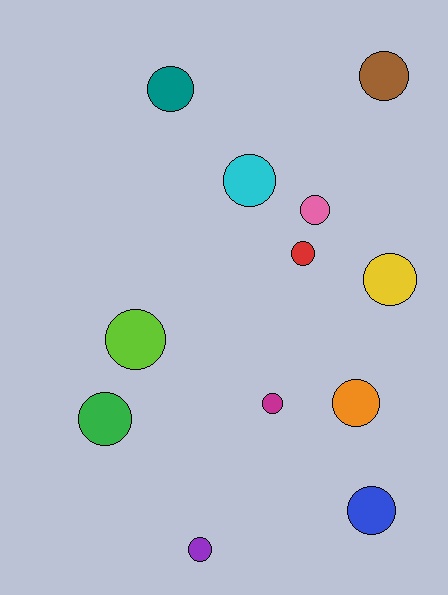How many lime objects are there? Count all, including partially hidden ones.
There is 1 lime object.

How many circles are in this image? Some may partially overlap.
There are 12 circles.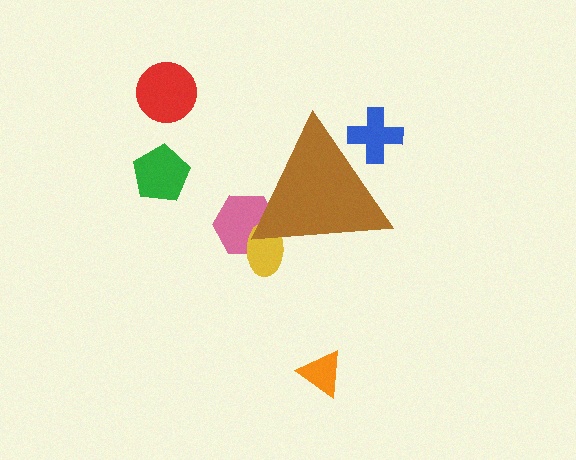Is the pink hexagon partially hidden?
Yes, the pink hexagon is partially hidden behind the brown triangle.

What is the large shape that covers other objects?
A brown triangle.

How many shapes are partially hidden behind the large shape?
3 shapes are partially hidden.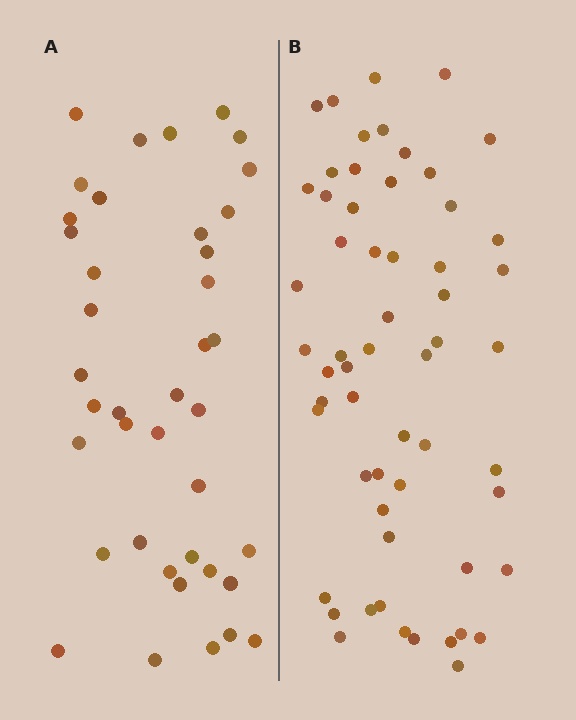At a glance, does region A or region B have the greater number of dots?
Region B (the right region) has more dots.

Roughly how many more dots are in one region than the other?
Region B has approximately 20 more dots than region A.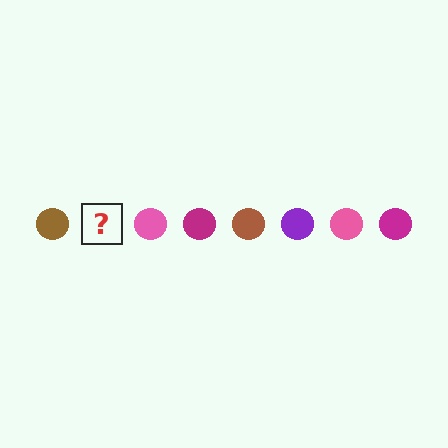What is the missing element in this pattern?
The missing element is a purple circle.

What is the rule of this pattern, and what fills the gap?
The rule is that the pattern cycles through brown, purple, pink, magenta circles. The gap should be filled with a purple circle.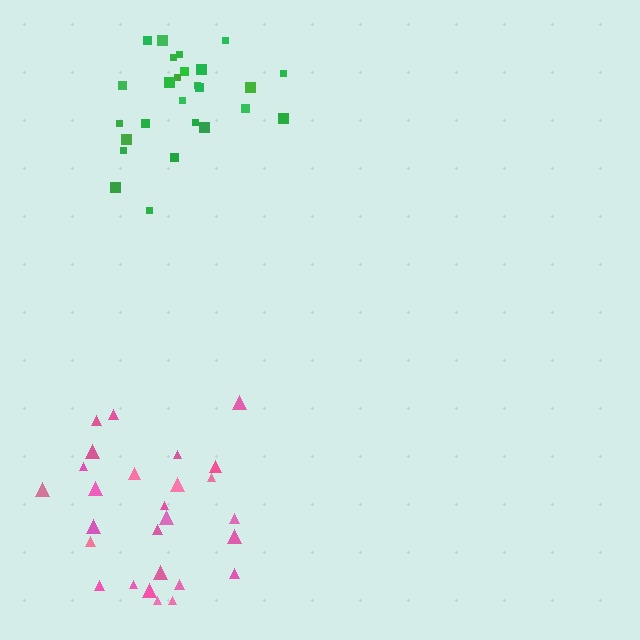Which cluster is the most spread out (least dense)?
Pink.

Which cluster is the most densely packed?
Green.